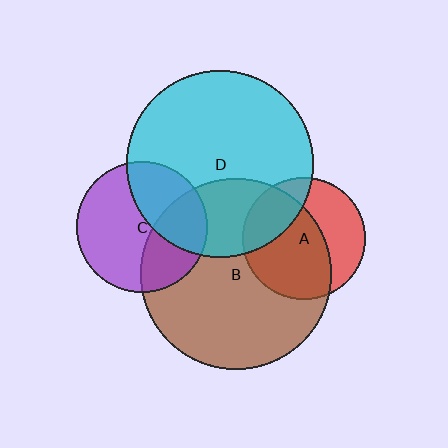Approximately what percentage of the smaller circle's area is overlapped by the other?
Approximately 30%.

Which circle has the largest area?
Circle B (brown).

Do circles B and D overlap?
Yes.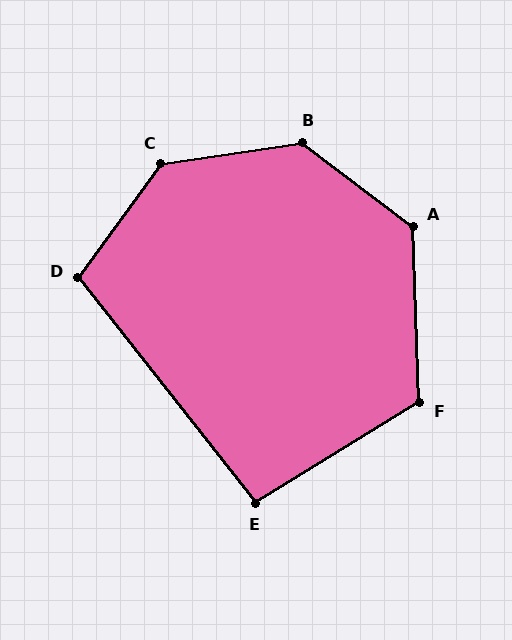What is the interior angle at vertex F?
Approximately 120 degrees (obtuse).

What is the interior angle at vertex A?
Approximately 129 degrees (obtuse).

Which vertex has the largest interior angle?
B, at approximately 135 degrees.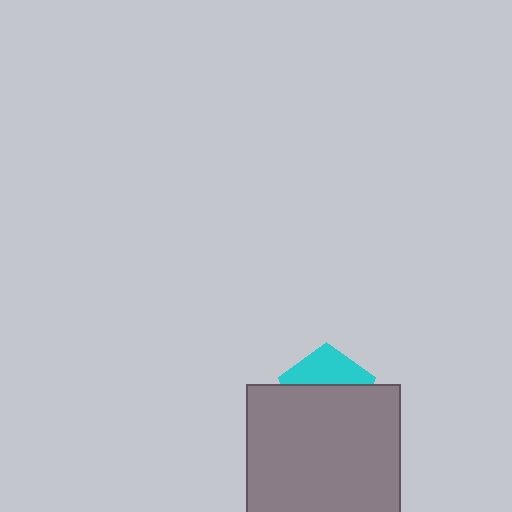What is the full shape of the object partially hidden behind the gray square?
The partially hidden object is a cyan pentagon.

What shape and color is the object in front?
The object in front is a gray square.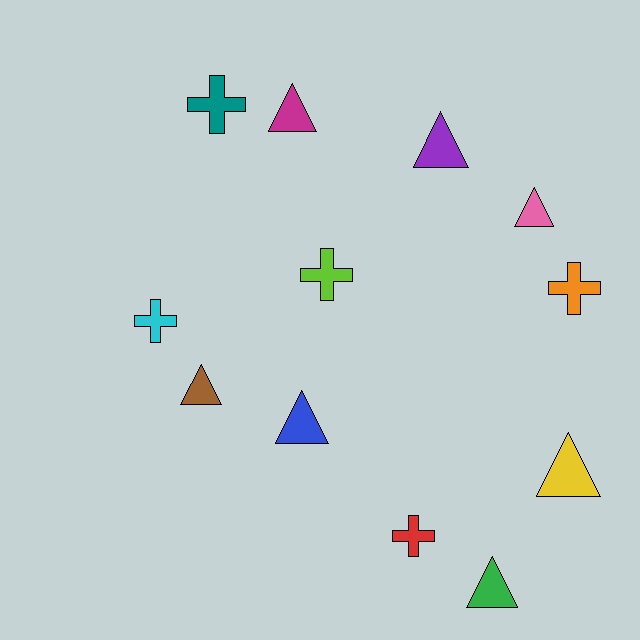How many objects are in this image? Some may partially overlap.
There are 12 objects.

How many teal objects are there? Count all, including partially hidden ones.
There is 1 teal object.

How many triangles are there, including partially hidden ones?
There are 7 triangles.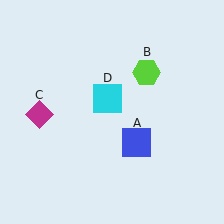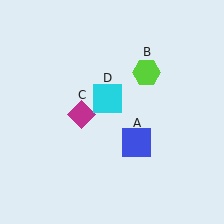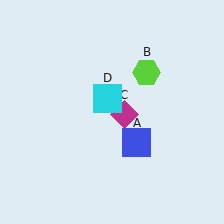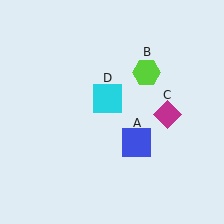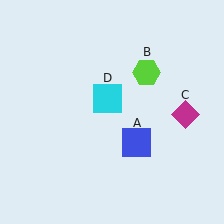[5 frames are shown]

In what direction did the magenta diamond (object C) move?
The magenta diamond (object C) moved right.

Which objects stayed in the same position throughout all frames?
Blue square (object A) and lime hexagon (object B) and cyan square (object D) remained stationary.